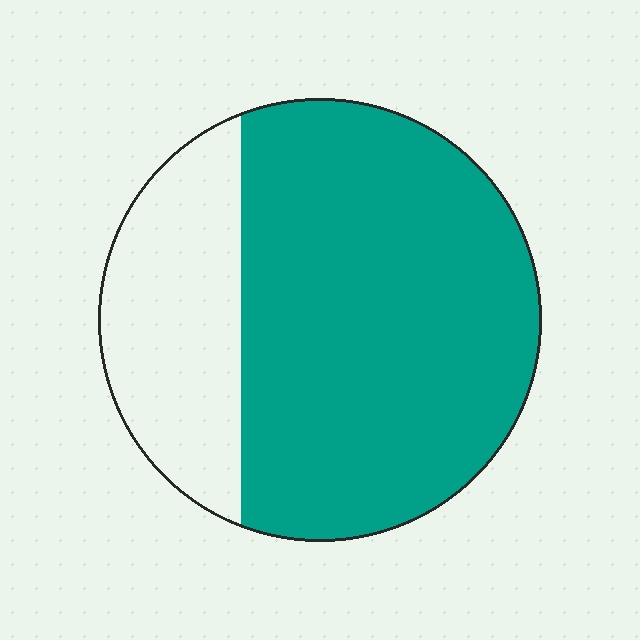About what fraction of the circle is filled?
About three quarters (3/4).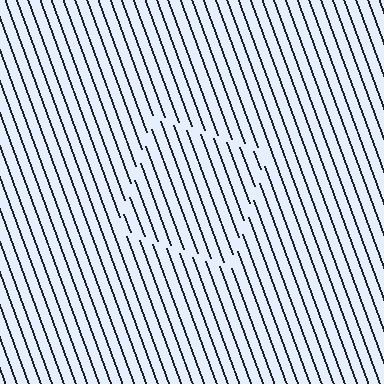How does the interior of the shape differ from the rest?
The interior of the shape contains the same grating, shifted by half a period — the contour is defined by the phase discontinuity where line-ends from the inner and outer gratings abut.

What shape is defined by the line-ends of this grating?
An illusory square. The interior of the shape contains the same grating, shifted by half a period — the contour is defined by the phase discontinuity where line-ends from the inner and outer gratings abut.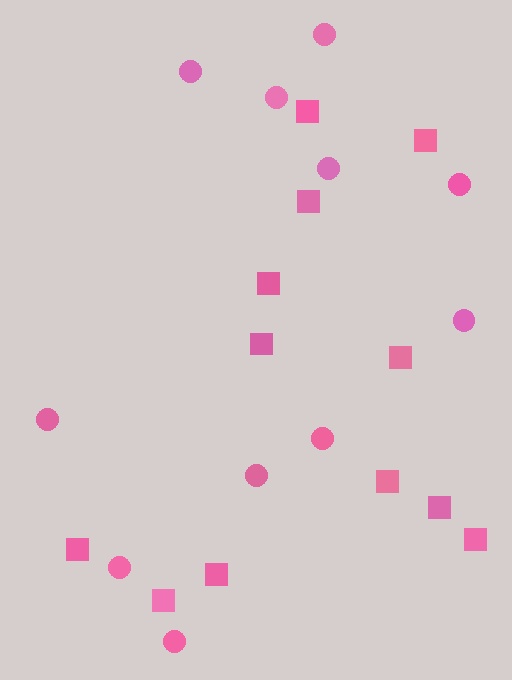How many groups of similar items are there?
There are 2 groups: one group of circles (11) and one group of squares (12).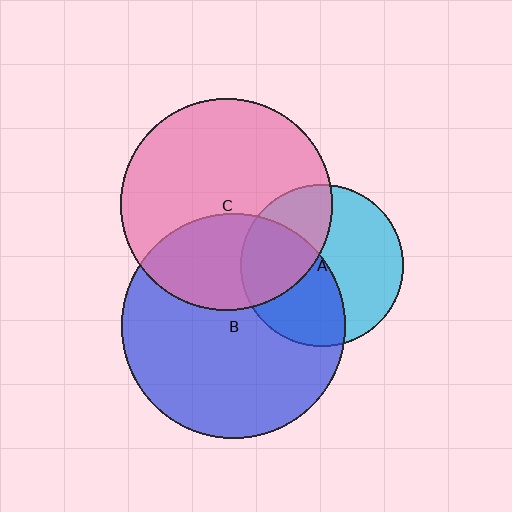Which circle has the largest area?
Circle B (blue).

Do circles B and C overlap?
Yes.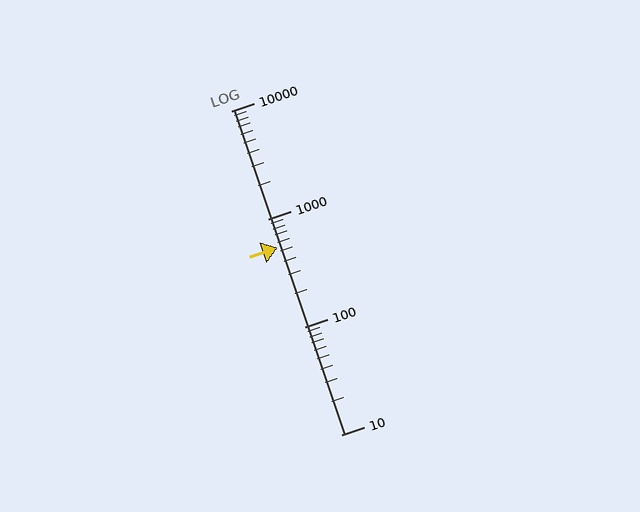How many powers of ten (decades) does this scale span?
The scale spans 3 decades, from 10 to 10000.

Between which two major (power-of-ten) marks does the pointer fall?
The pointer is between 100 and 1000.